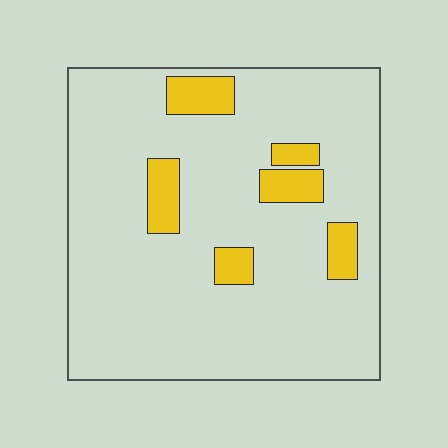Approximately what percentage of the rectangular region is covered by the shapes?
Approximately 10%.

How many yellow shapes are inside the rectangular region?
6.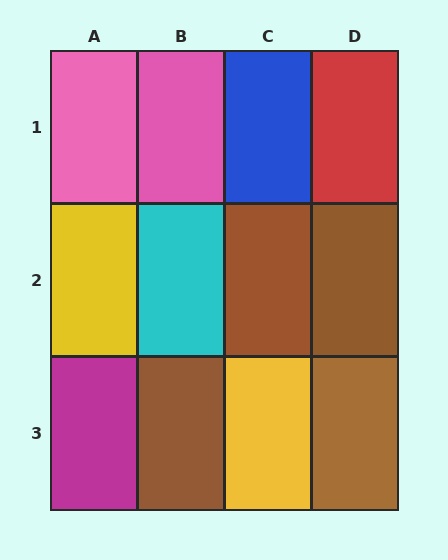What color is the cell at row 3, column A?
Magenta.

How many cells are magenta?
1 cell is magenta.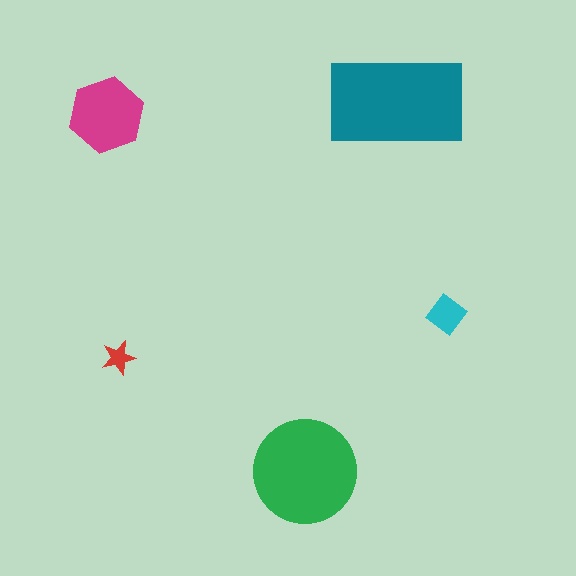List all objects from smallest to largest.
The red star, the cyan diamond, the magenta hexagon, the green circle, the teal rectangle.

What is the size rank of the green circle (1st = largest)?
2nd.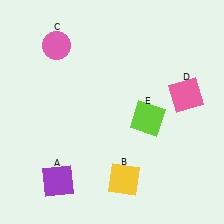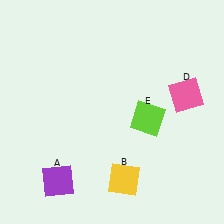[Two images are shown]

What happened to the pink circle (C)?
The pink circle (C) was removed in Image 2. It was in the top-left area of Image 1.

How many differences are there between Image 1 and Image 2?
There is 1 difference between the two images.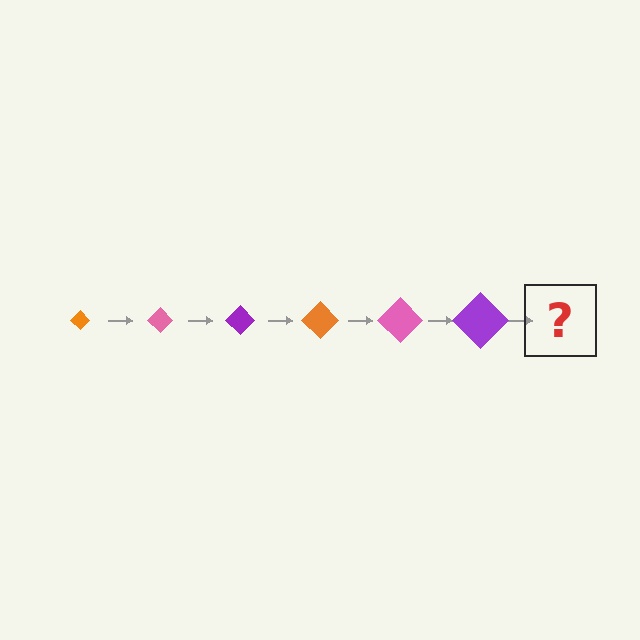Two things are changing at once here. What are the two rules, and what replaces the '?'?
The two rules are that the diamond grows larger each step and the color cycles through orange, pink, and purple. The '?' should be an orange diamond, larger than the previous one.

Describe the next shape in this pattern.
It should be an orange diamond, larger than the previous one.